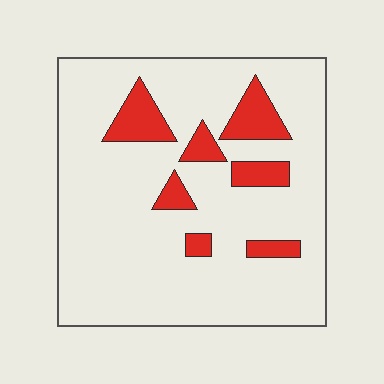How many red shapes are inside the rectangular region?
7.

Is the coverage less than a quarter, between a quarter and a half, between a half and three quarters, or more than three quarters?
Less than a quarter.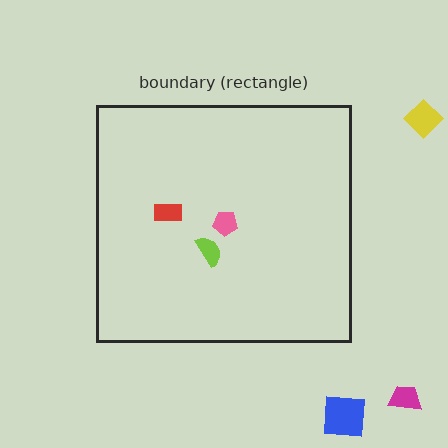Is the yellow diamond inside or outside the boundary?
Outside.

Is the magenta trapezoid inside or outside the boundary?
Outside.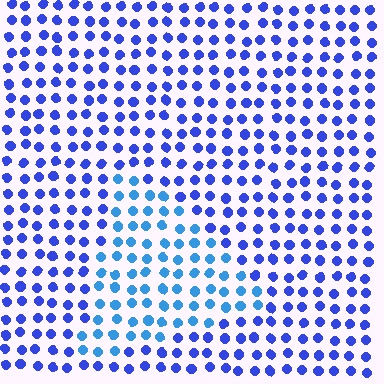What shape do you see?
I see a triangle.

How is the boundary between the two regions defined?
The boundary is defined purely by a slight shift in hue (about 29 degrees). Spacing, size, and orientation are identical on both sides.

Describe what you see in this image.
The image is filled with small blue elements in a uniform arrangement. A triangle-shaped region is visible where the elements are tinted to a slightly different hue, forming a subtle color boundary.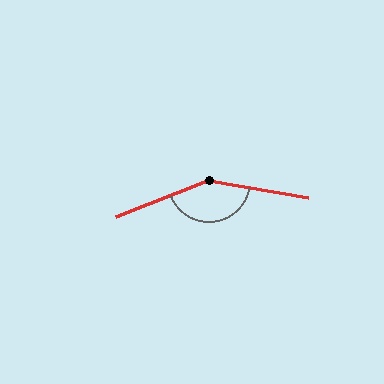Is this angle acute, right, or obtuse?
It is obtuse.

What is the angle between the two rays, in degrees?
Approximately 149 degrees.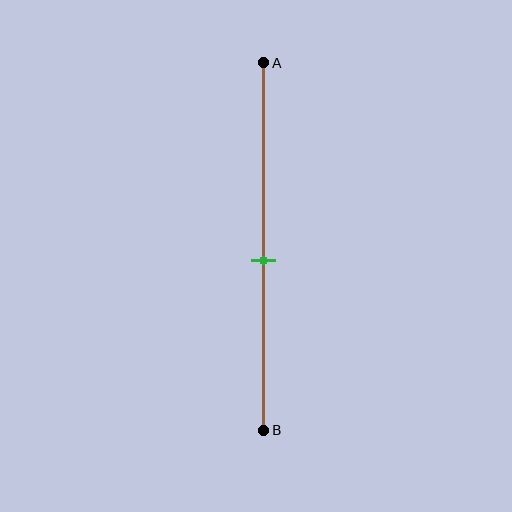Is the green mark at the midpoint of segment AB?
No, the mark is at about 55% from A, not at the 50% midpoint.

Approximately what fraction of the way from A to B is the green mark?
The green mark is approximately 55% of the way from A to B.